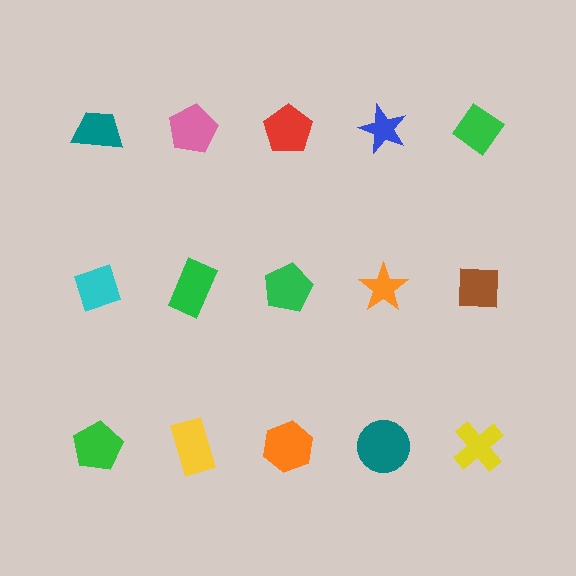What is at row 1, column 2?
A pink pentagon.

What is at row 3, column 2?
A yellow rectangle.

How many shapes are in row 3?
5 shapes.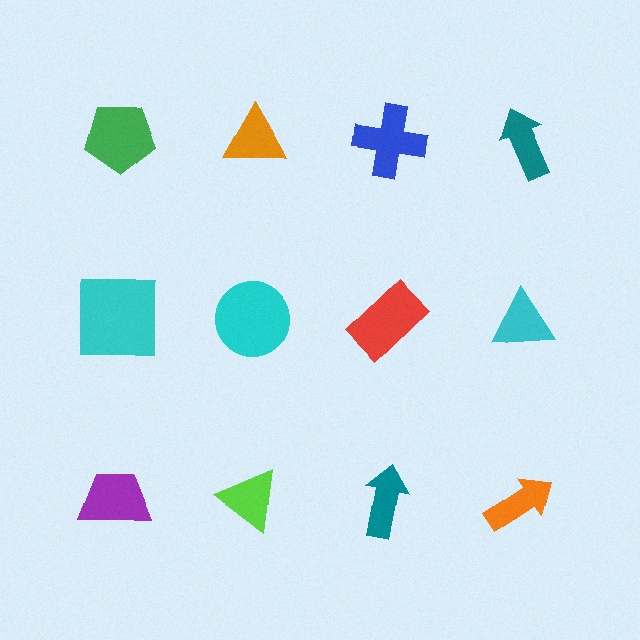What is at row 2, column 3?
A red rectangle.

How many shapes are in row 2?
4 shapes.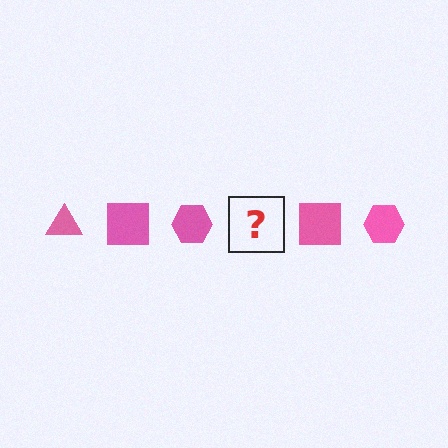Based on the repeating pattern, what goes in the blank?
The blank should be a pink triangle.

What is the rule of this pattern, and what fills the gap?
The rule is that the pattern cycles through triangle, square, hexagon shapes in pink. The gap should be filled with a pink triangle.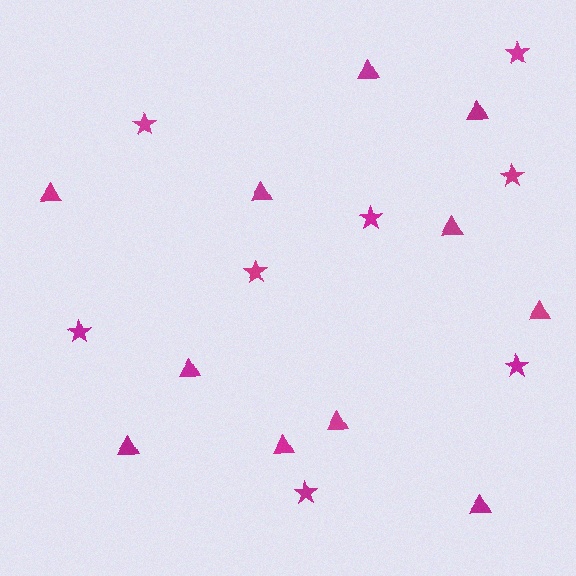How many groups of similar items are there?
There are 2 groups: one group of stars (8) and one group of triangles (11).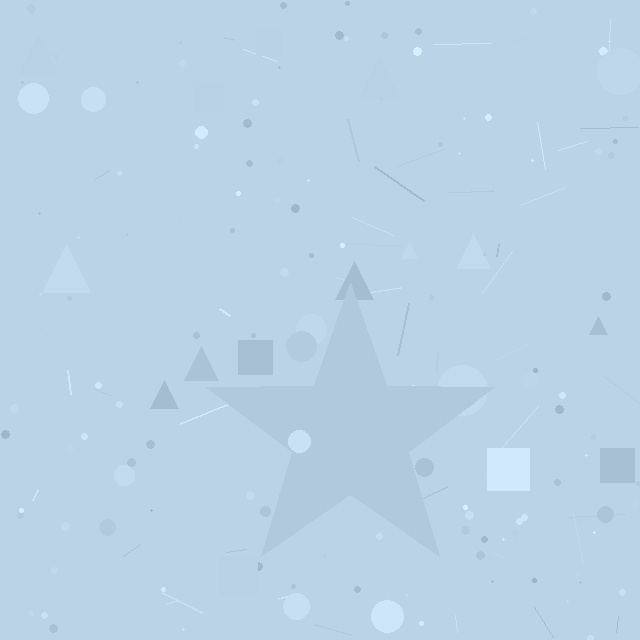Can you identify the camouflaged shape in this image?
The camouflaged shape is a star.